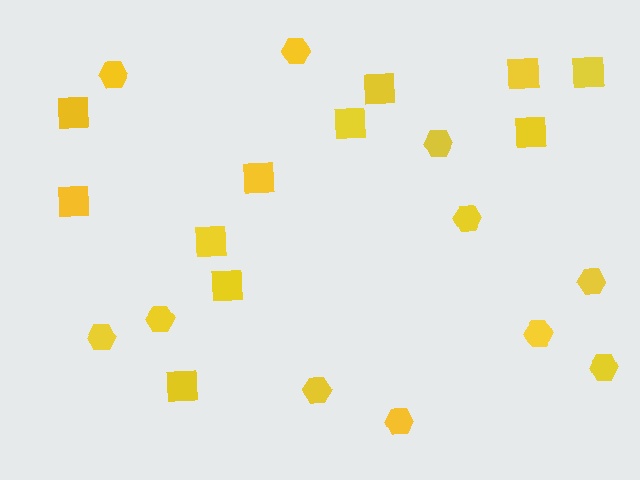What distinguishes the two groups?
There are 2 groups: one group of squares (11) and one group of hexagons (11).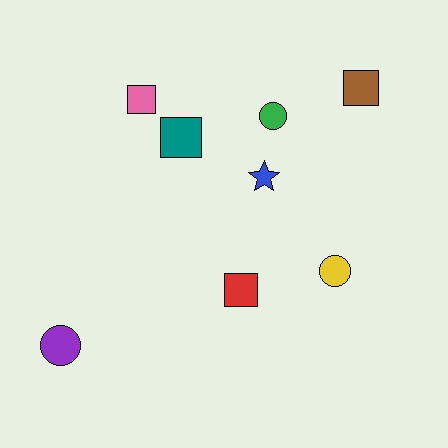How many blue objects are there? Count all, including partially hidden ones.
There is 1 blue object.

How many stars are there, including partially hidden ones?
There is 1 star.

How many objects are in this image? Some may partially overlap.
There are 8 objects.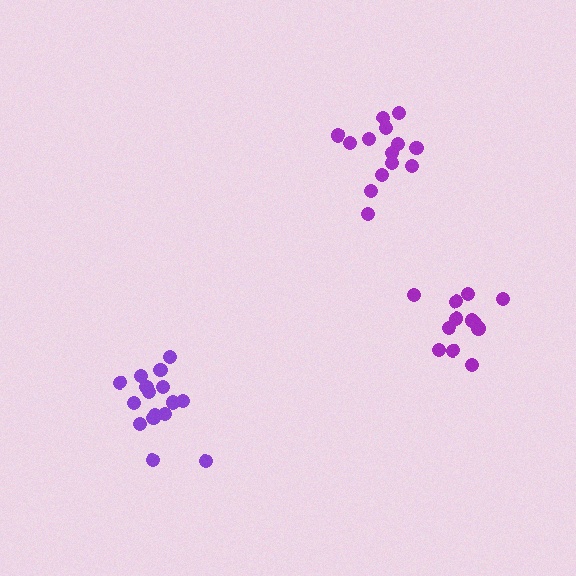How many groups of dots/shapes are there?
There are 3 groups.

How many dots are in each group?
Group 1: 16 dots, Group 2: 12 dots, Group 3: 14 dots (42 total).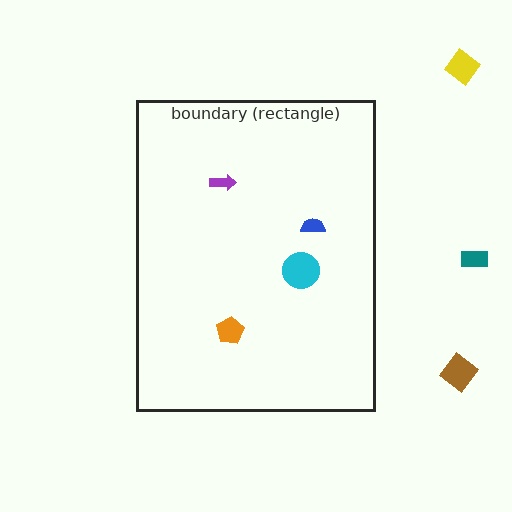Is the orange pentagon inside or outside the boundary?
Inside.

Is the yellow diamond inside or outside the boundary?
Outside.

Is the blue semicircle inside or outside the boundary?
Inside.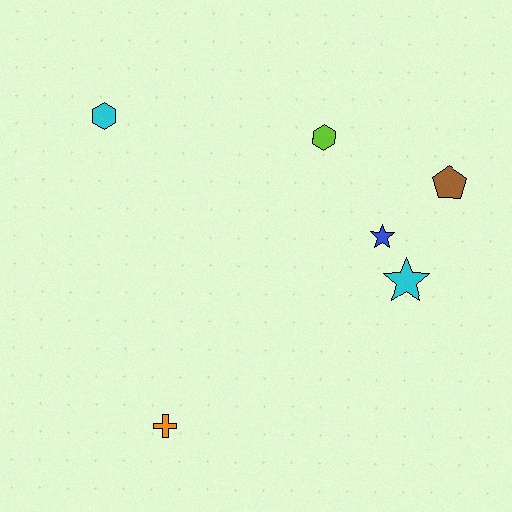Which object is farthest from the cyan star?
The cyan hexagon is farthest from the cyan star.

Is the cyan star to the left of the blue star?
No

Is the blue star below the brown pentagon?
Yes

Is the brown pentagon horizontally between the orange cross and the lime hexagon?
No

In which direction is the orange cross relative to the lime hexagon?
The orange cross is below the lime hexagon.